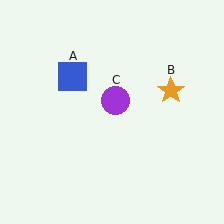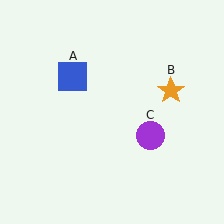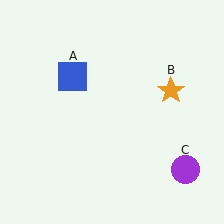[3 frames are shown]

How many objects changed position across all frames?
1 object changed position: purple circle (object C).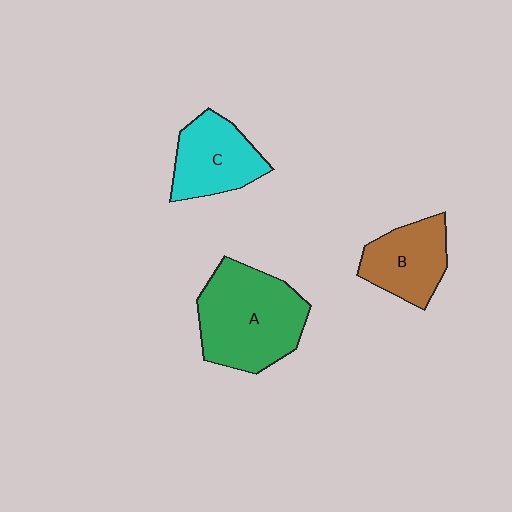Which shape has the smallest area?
Shape B (brown).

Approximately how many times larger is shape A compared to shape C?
Approximately 1.6 times.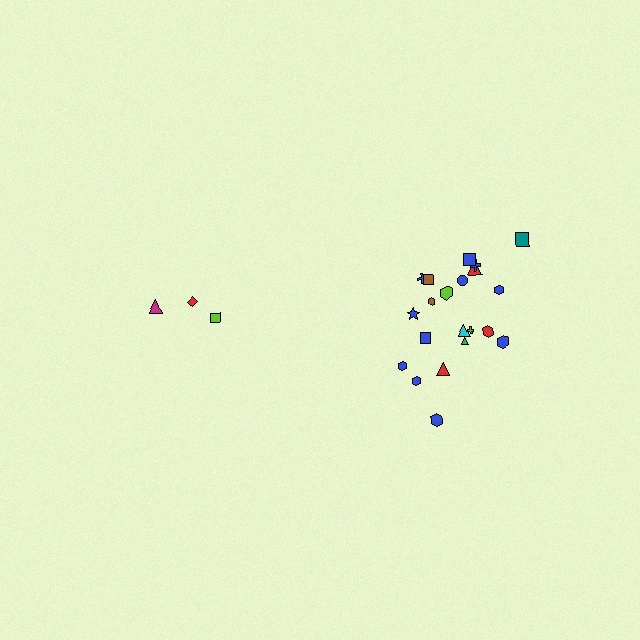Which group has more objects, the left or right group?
The right group.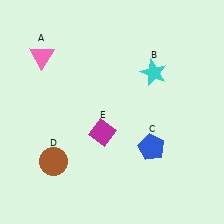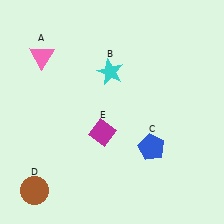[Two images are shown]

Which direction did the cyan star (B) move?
The cyan star (B) moved left.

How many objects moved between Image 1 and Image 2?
2 objects moved between the two images.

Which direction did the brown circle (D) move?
The brown circle (D) moved down.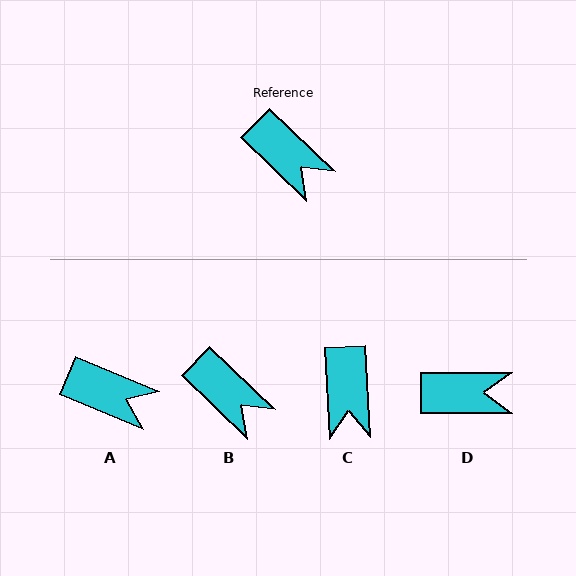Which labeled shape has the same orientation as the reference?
B.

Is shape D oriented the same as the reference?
No, it is off by about 44 degrees.